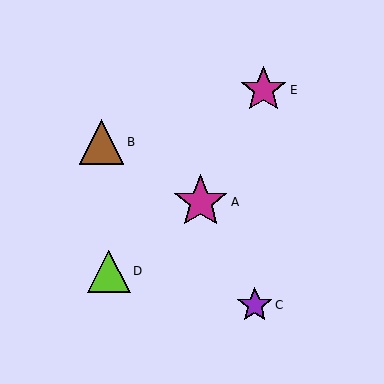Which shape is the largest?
The magenta star (labeled A) is the largest.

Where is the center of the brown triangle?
The center of the brown triangle is at (102, 142).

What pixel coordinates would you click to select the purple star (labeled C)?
Click at (255, 305) to select the purple star C.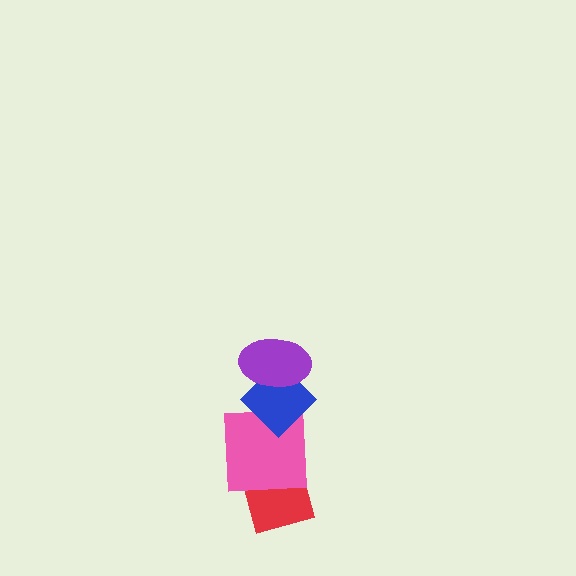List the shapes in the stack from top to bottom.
From top to bottom: the purple ellipse, the blue diamond, the pink square, the red diamond.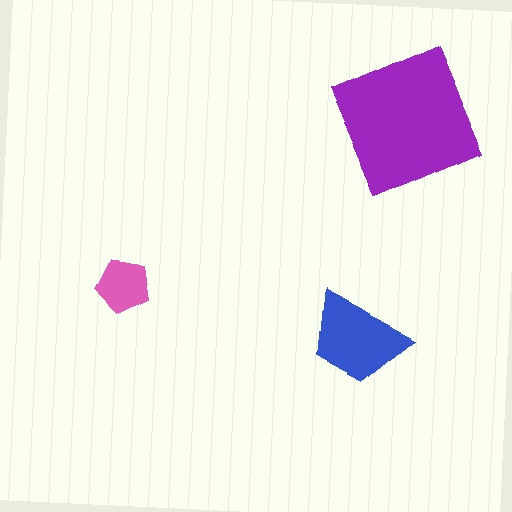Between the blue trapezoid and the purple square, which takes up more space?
The purple square.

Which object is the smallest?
The pink pentagon.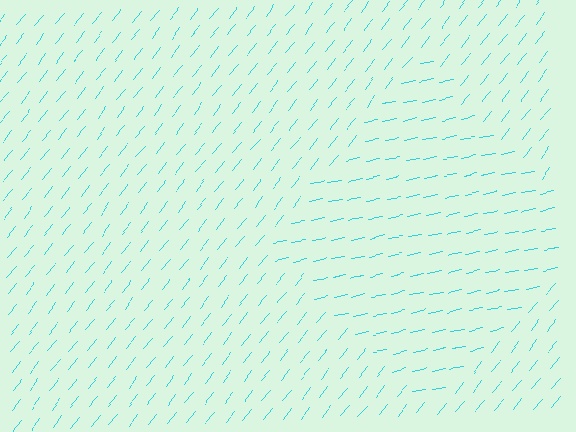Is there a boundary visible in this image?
Yes, there is a texture boundary formed by a change in line orientation.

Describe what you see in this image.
The image is filled with small cyan line segments. A diamond region in the image has lines oriented differently from the surrounding lines, creating a visible texture boundary.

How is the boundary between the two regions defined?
The boundary is defined purely by a change in line orientation (approximately 40 degrees difference). All lines are the same color and thickness.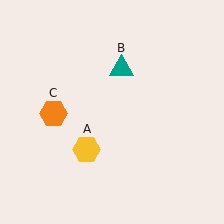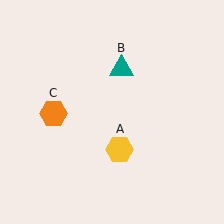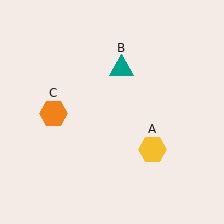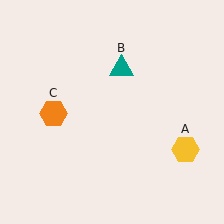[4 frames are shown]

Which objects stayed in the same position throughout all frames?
Teal triangle (object B) and orange hexagon (object C) remained stationary.